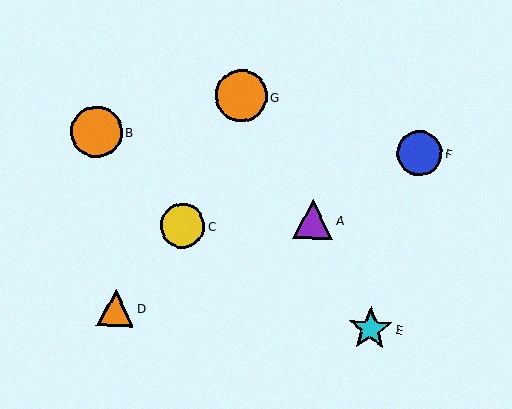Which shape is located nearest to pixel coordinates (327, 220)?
The purple triangle (labeled A) at (313, 219) is nearest to that location.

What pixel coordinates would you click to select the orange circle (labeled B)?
Click at (96, 132) to select the orange circle B.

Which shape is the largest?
The orange circle (labeled G) is the largest.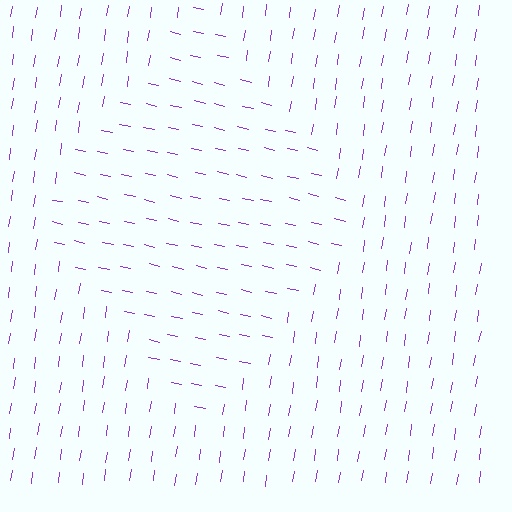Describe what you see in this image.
The image is filled with small purple line segments. A diamond region in the image has lines oriented differently from the surrounding lines, creating a visible texture boundary.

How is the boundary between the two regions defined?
The boundary is defined purely by a change in line orientation (approximately 86 degrees difference). All lines are the same color and thickness.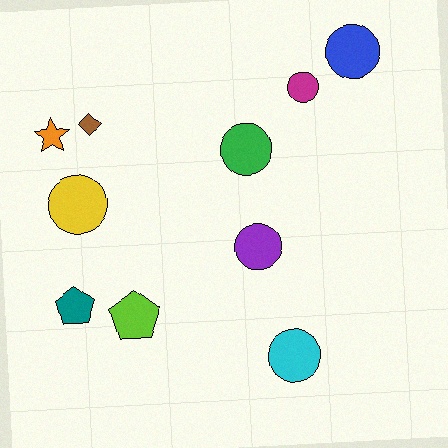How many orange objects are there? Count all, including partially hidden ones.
There is 1 orange object.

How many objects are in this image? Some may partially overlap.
There are 10 objects.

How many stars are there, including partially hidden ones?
There is 1 star.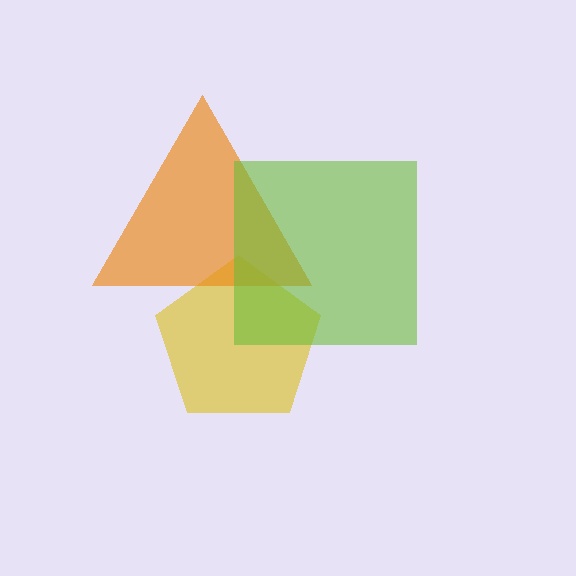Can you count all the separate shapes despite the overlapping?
Yes, there are 3 separate shapes.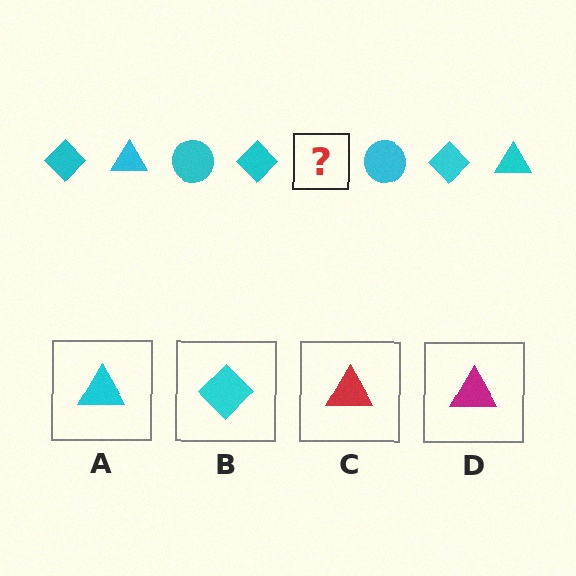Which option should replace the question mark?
Option A.